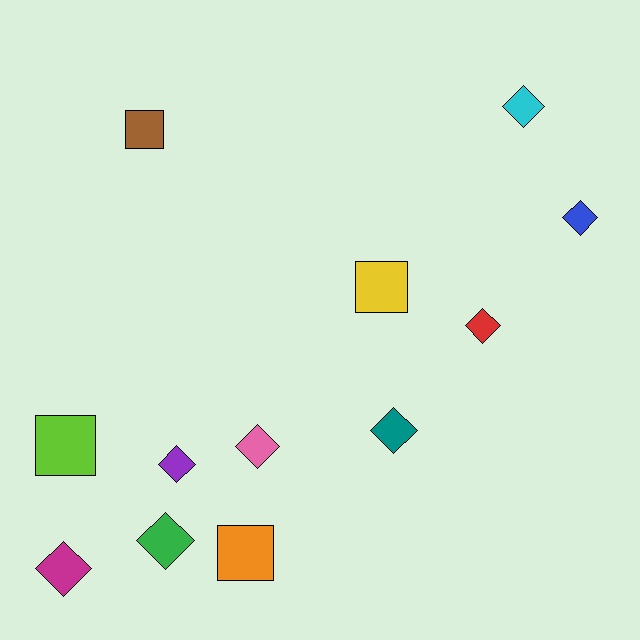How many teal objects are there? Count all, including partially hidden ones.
There is 1 teal object.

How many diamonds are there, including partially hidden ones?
There are 8 diamonds.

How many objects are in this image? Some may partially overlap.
There are 12 objects.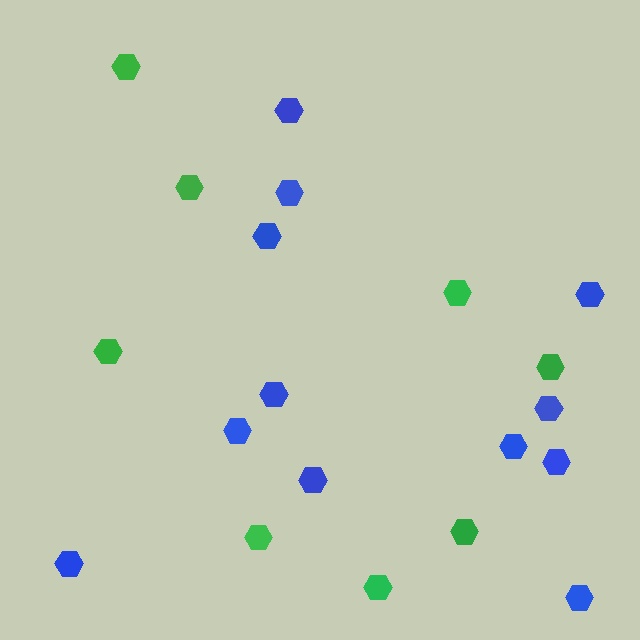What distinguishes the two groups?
There are 2 groups: one group of blue hexagons (12) and one group of green hexagons (8).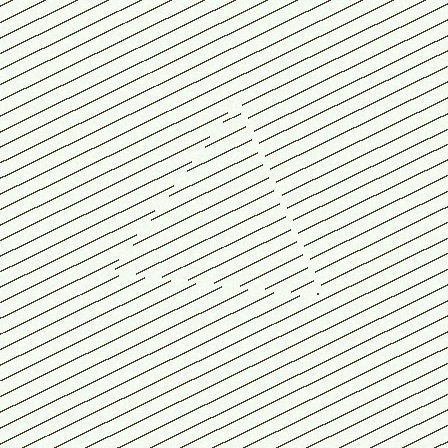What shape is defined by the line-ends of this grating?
An illusory triangle. The interior of the shape contains the same grating, shifted by half a period — the contour is defined by the phase discontinuity where line-ends from the inner and outer gratings abut.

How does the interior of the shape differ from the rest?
The interior of the shape contains the same grating, shifted by half a period — the contour is defined by the phase discontinuity where line-ends from the inner and outer gratings abut.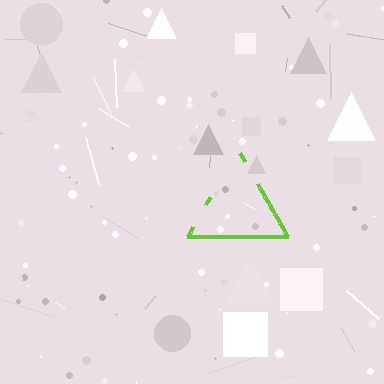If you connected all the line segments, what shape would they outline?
They would outline a triangle.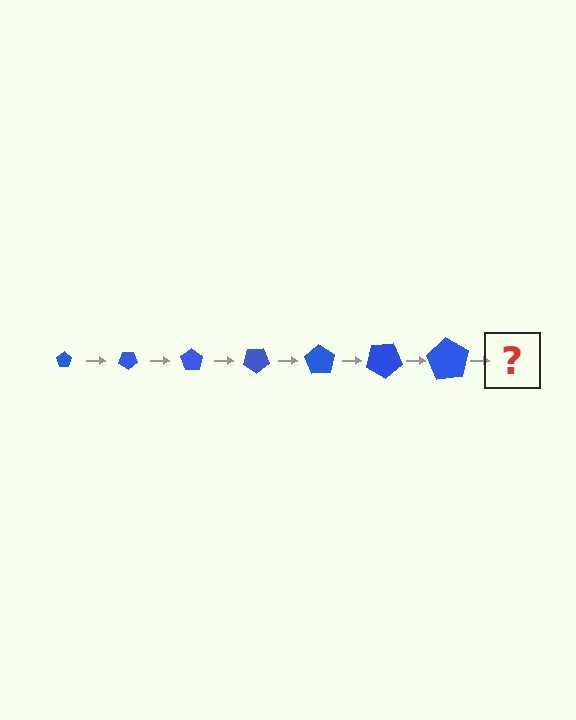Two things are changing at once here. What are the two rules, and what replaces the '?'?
The two rules are that the pentagon grows larger each step and it rotates 35 degrees each step. The '?' should be a pentagon, larger than the previous one and rotated 245 degrees from the start.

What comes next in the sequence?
The next element should be a pentagon, larger than the previous one and rotated 245 degrees from the start.